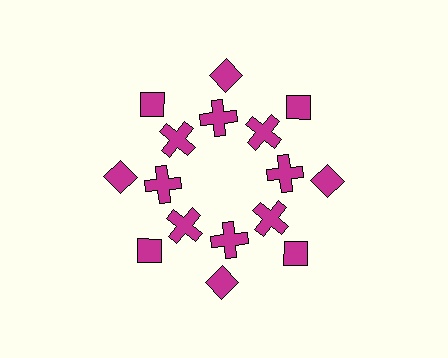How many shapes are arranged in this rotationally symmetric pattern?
There are 16 shapes, arranged in 8 groups of 2.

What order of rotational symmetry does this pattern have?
This pattern has 8-fold rotational symmetry.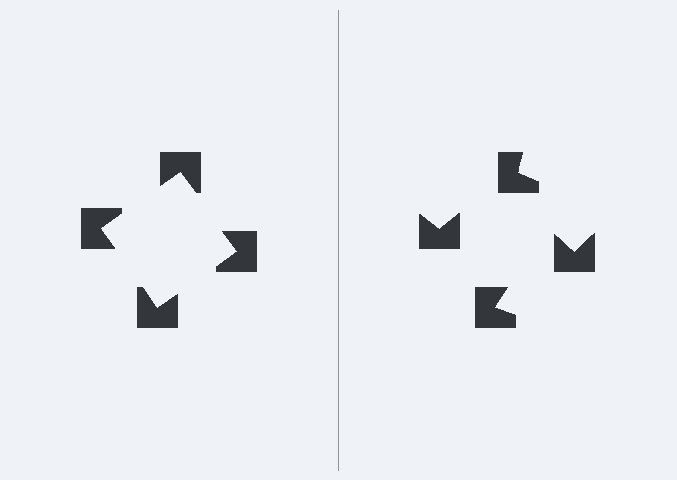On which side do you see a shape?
An illusory square appears on the left side. On the right side the wedge cuts are rotated, so no coherent shape forms.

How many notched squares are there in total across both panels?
8 — 4 on each side.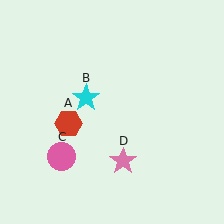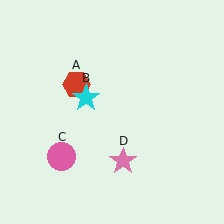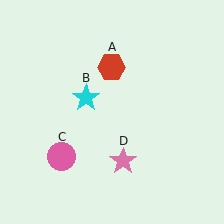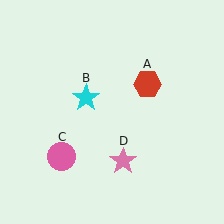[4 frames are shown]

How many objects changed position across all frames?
1 object changed position: red hexagon (object A).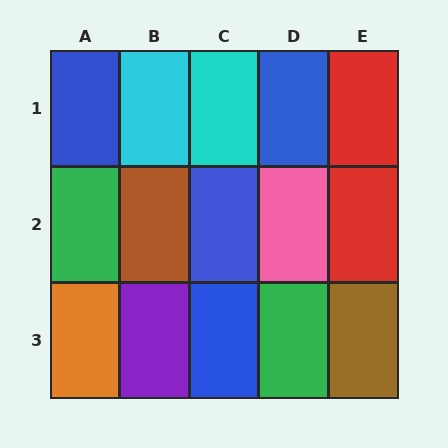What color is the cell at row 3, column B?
Purple.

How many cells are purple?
1 cell is purple.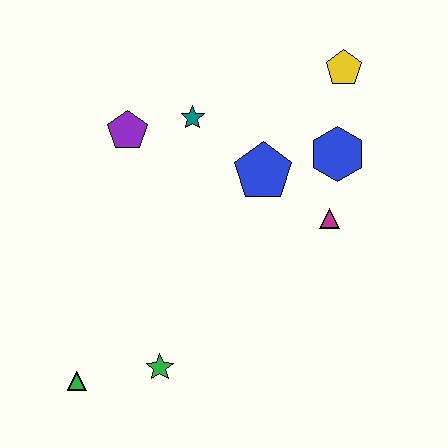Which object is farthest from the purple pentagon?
The green triangle is farthest from the purple pentagon.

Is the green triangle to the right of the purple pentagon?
No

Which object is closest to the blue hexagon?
The magenta triangle is closest to the blue hexagon.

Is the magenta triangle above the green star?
Yes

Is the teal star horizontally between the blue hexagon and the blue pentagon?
No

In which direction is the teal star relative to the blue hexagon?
The teal star is to the left of the blue hexagon.